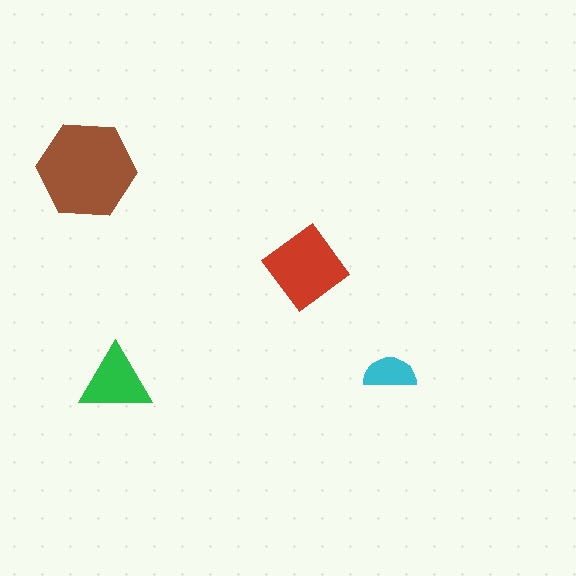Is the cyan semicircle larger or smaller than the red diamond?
Smaller.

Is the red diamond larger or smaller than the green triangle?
Larger.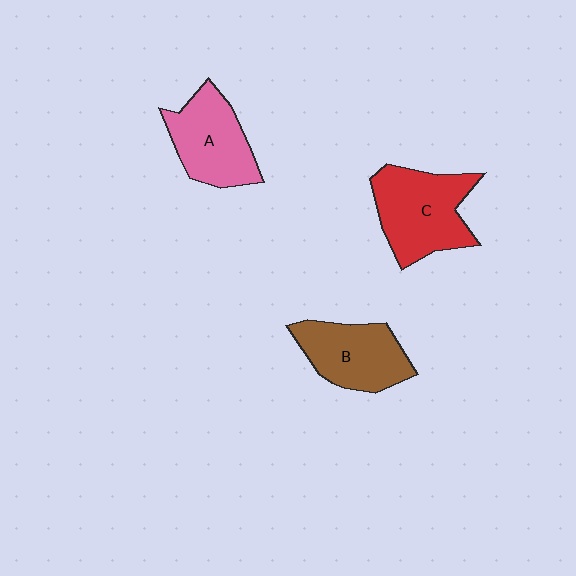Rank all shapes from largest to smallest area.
From largest to smallest: C (red), A (pink), B (brown).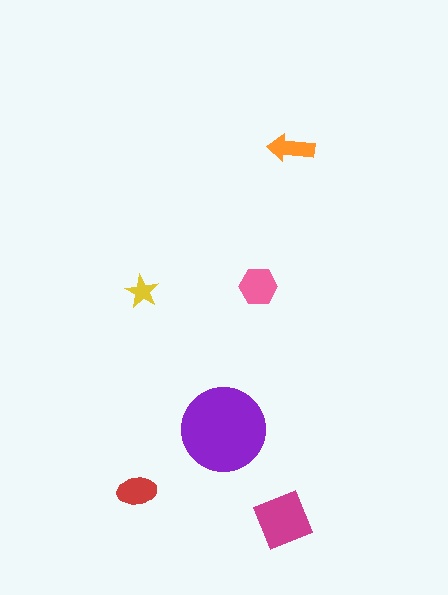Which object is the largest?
The purple circle.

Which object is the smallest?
The yellow star.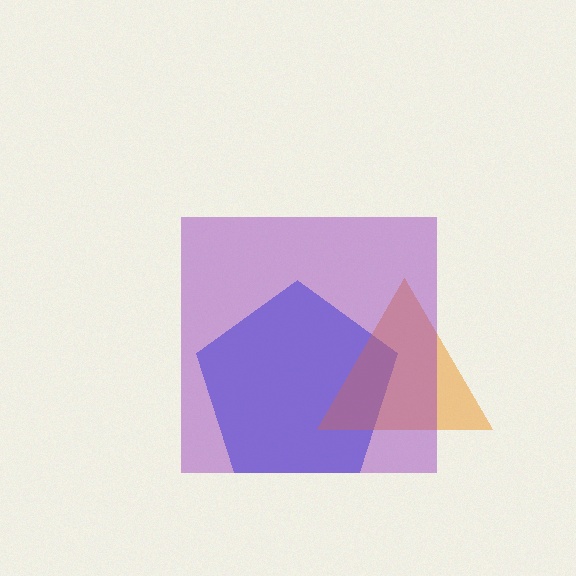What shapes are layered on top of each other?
The layered shapes are: a blue pentagon, an orange triangle, a purple square.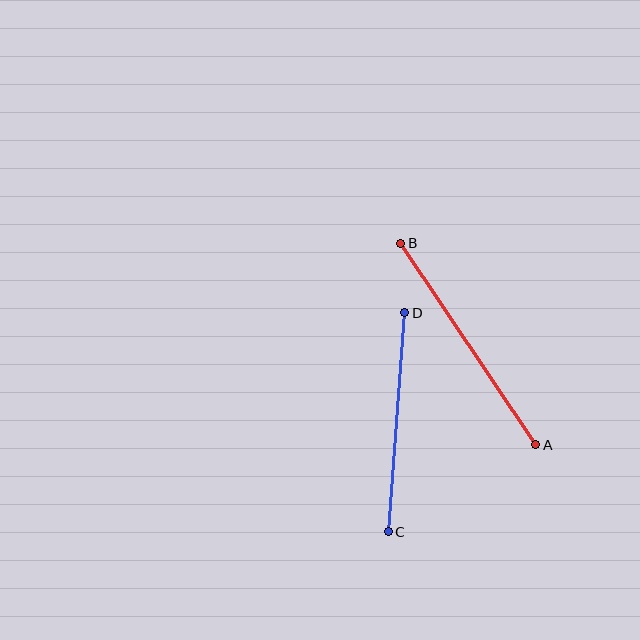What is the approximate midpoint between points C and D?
The midpoint is at approximately (396, 422) pixels.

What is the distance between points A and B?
The distance is approximately 243 pixels.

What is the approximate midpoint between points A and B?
The midpoint is at approximately (468, 344) pixels.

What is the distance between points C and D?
The distance is approximately 219 pixels.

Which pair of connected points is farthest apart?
Points A and B are farthest apart.